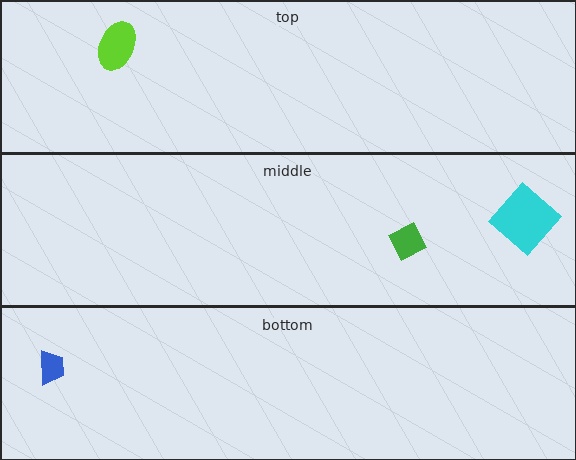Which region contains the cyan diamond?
The middle region.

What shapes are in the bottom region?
The blue trapezoid.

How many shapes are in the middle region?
2.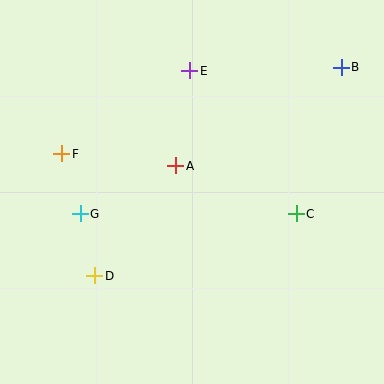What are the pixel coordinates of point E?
Point E is at (190, 71).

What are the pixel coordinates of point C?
Point C is at (296, 214).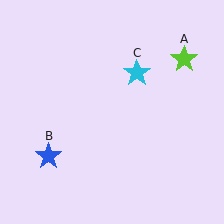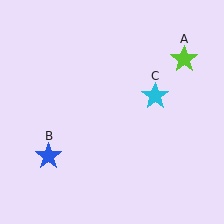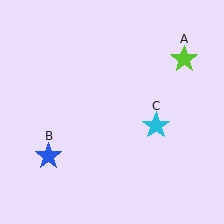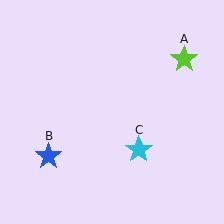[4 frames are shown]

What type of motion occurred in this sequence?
The cyan star (object C) rotated clockwise around the center of the scene.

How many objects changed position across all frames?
1 object changed position: cyan star (object C).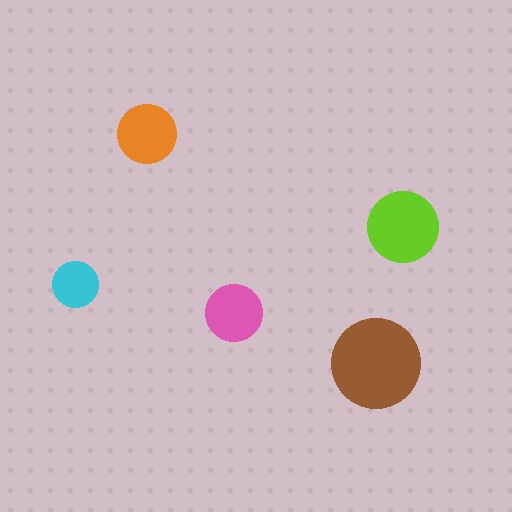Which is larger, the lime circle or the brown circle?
The brown one.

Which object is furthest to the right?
The lime circle is rightmost.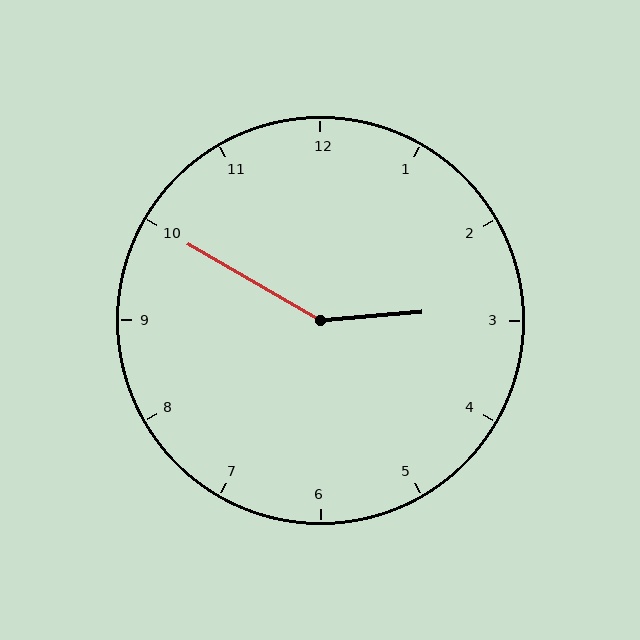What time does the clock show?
2:50.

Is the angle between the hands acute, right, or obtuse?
It is obtuse.